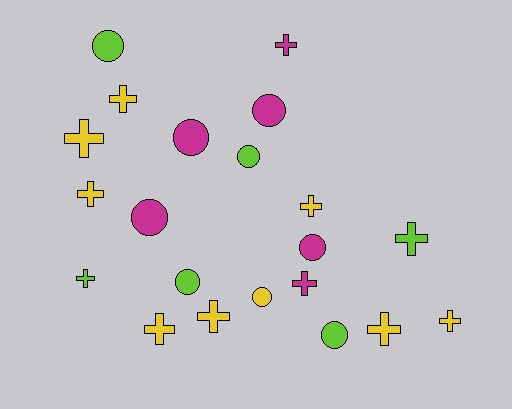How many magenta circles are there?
There are 4 magenta circles.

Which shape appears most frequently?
Cross, with 12 objects.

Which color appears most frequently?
Yellow, with 9 objects.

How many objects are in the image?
There are 21 objects.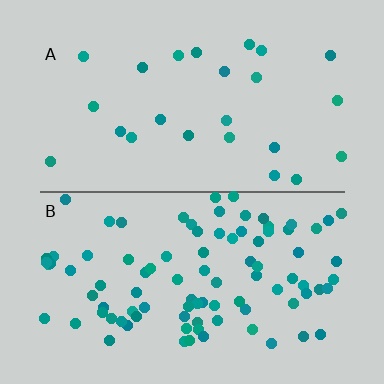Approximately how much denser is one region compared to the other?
Approximately 3.8× — region B over region A.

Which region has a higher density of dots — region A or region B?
B (the bottom).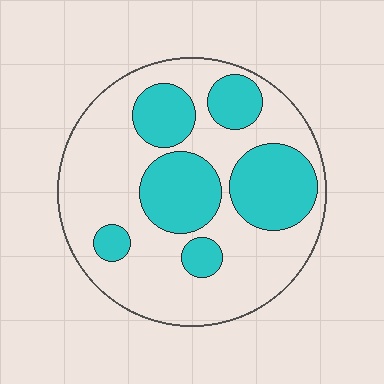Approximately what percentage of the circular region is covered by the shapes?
Approximately 35%.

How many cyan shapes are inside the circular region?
6.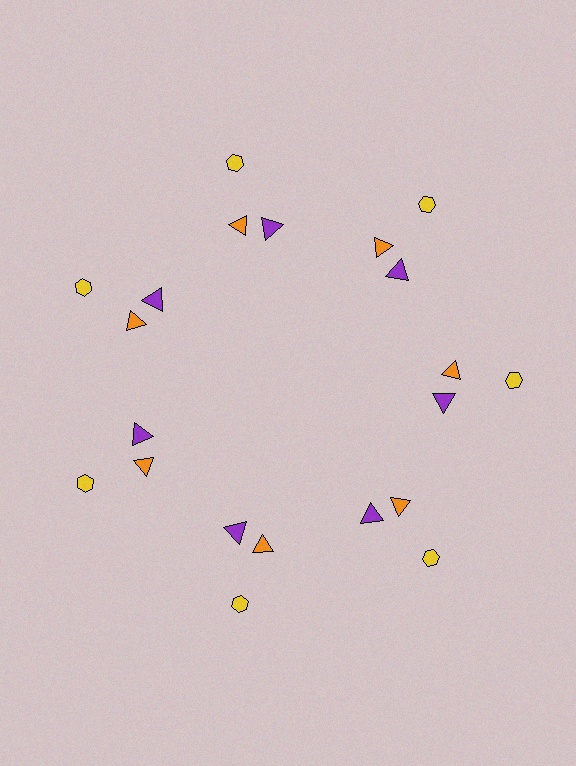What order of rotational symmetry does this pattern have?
This pattern has 7-fold rotational symmetry.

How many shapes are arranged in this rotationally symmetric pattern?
There are 21 shapes, arranged in 7 groups of 3.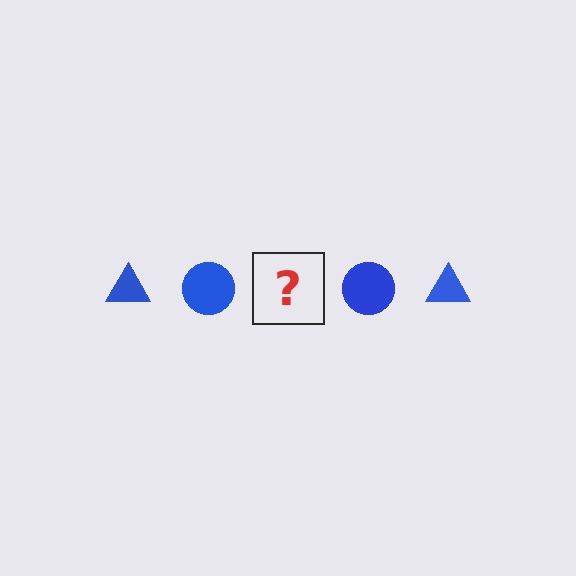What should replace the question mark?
The question mark should be replaced with a blue triangle.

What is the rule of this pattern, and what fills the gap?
The rule is that the pattern cycles through triangle, circle shapes in blue. The gap should be filled with a blue triangle.